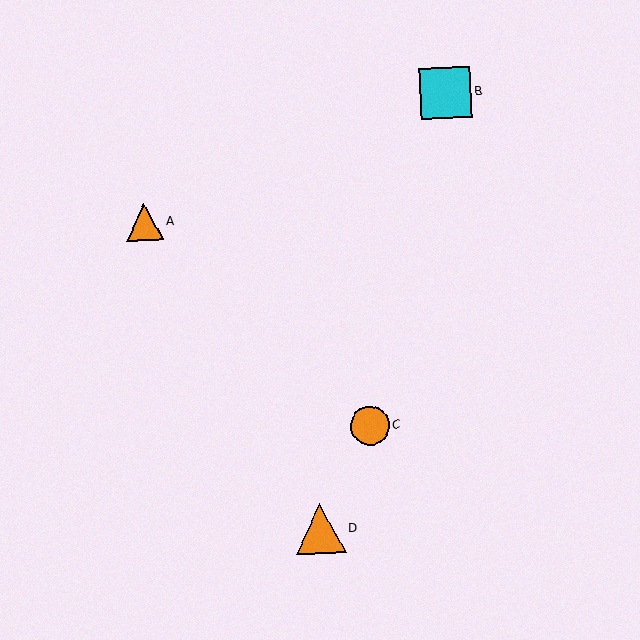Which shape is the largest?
The cyan square (labeled B) is the largest.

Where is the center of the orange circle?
The center of the orange circle is at (370, 426).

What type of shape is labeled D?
Shape D is an orange triangle.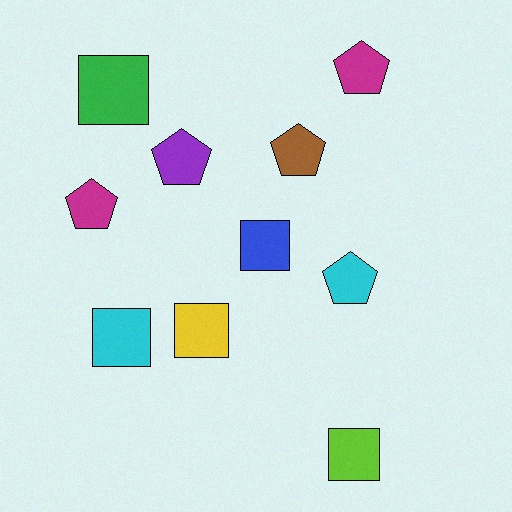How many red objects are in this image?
There are no red objects.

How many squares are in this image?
There are 5 squares.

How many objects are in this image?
There are 10 objects.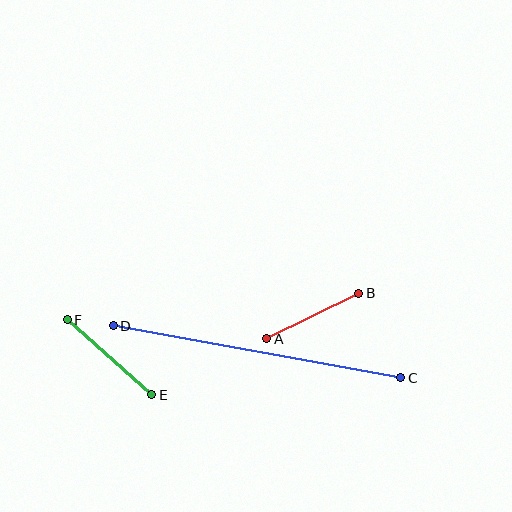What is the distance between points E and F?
The distance is approximately 113 pixels.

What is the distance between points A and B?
The distance is approximately 102 pixels.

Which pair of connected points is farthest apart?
Points C and D are farthest apart.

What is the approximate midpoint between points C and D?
The midpoint is at approximately (257, 352) pixels.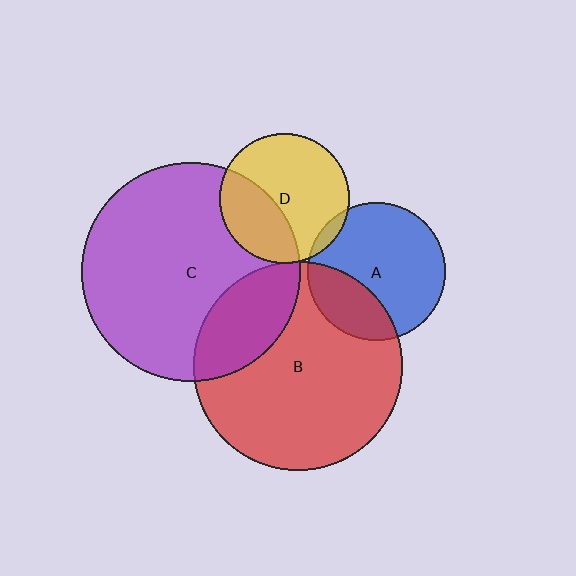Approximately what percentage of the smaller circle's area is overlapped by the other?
Approximately 35%.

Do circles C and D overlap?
Yes.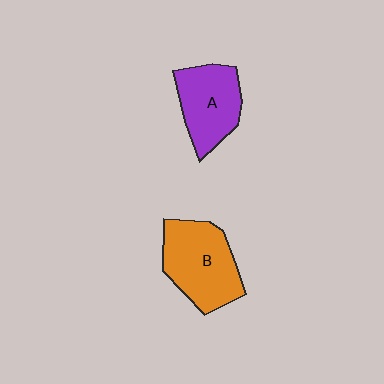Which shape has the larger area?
Shape B (orange).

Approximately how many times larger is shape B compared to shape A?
Approximately 1.2 times.